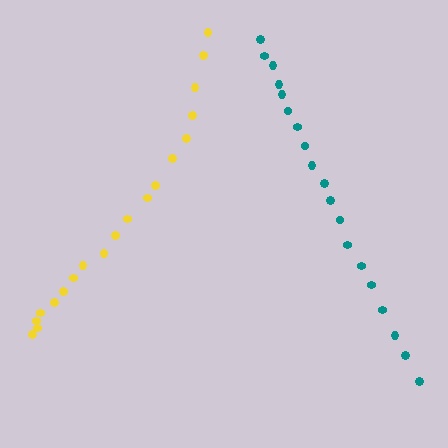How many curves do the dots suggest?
There are 2 distinct paths.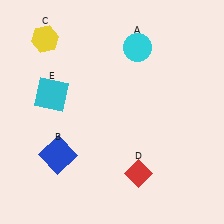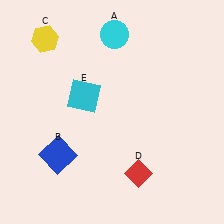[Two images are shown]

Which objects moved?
The objects that moved are: the cyan circle (A), the cyan square (E).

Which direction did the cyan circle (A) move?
The cyan circle (A) moved left.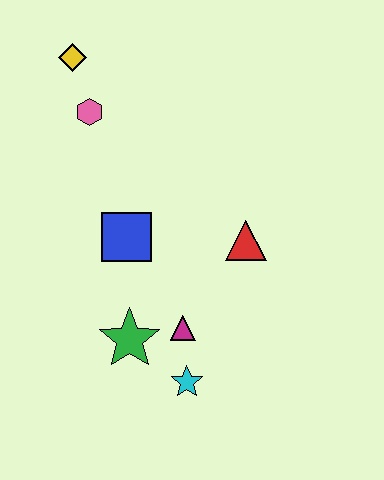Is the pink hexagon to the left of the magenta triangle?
Yes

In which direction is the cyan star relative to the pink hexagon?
The cyan star is below the pink hexagon.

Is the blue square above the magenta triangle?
Yes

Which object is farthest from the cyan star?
The yellow diamond is farthest from the cyan star.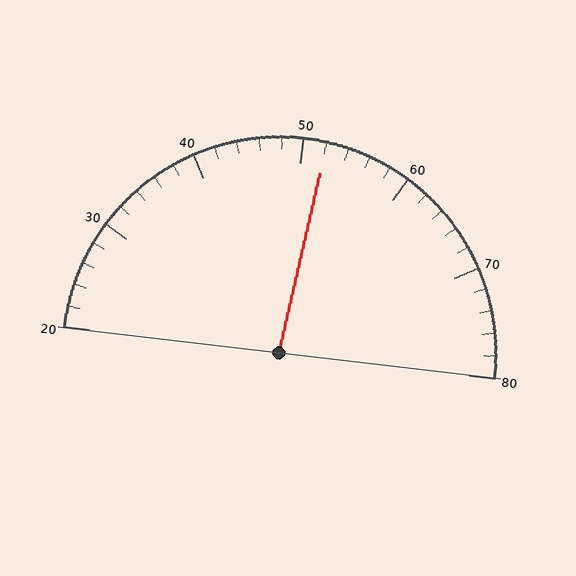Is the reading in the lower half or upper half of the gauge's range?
The reading is in the upper half of the range (20 to 80).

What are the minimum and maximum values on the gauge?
The gauge ranges from 20 to 80.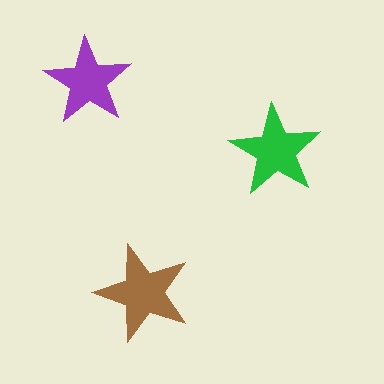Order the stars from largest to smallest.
the brown one, the green one, the purple one.